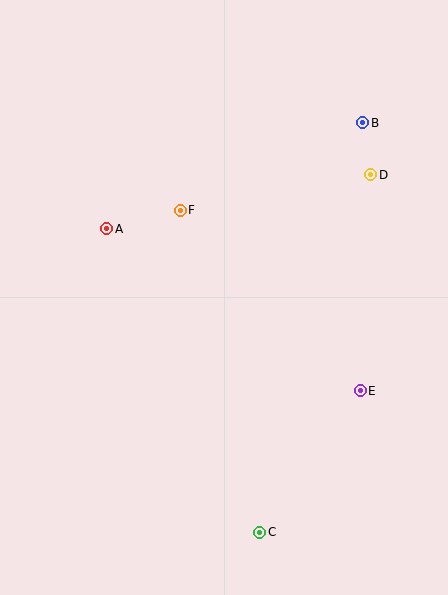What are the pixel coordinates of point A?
Point A is at (107, 229).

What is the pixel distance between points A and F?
The distance between A and F is 76 pixels.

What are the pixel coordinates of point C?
Point C is at (260, 532).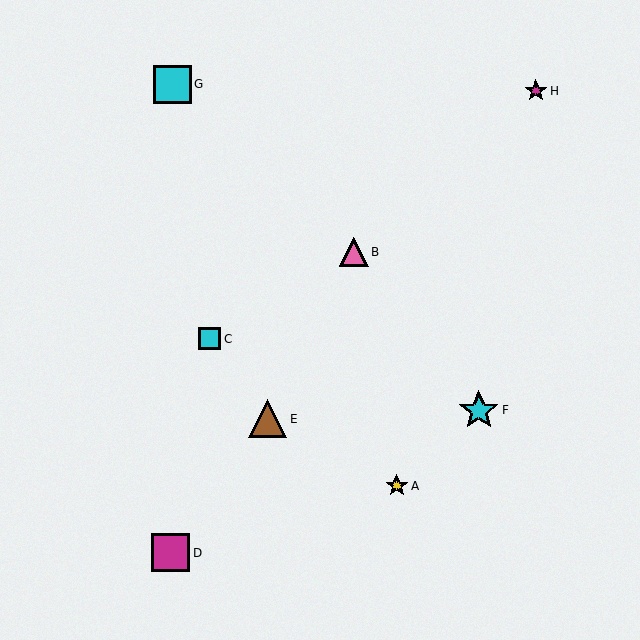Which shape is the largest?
The cyan star (labeled F) is the largest.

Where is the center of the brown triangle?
The center of the brown triangle is at (268, 419).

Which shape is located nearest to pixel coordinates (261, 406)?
The brown triangle (labeled E) at (268, 419) is nearest to that location.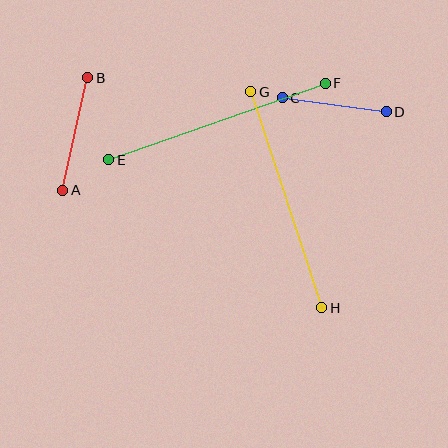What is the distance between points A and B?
The distance is approximately 115 pixels.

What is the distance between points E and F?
The distance is approximately 230 pixels.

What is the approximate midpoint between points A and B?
The midpoint is at approximately (75, 134) pixels.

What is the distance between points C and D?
The distance is approximately 105 pixels.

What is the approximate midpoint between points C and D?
The midpoint is at approximately (334, 105) pixels.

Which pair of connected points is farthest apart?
Points E and F are farthest apart.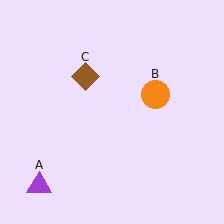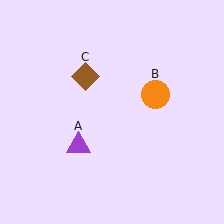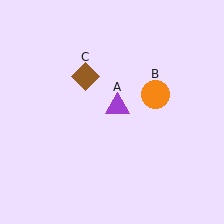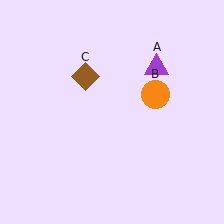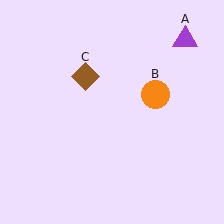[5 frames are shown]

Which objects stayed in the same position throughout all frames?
Orange circle (object B) and brown diamond (object C) remained stationary.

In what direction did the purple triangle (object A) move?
The purple triangle (object A) moved up and to the right.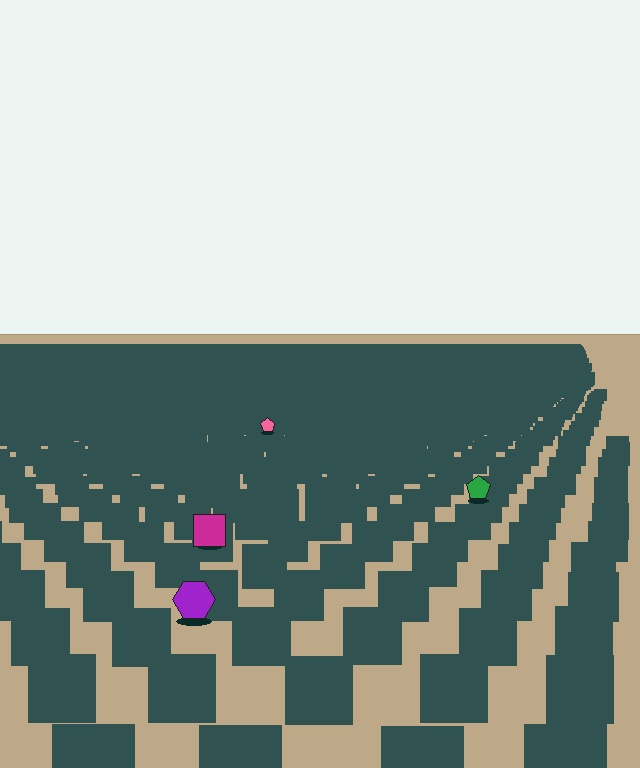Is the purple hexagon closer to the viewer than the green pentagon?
Yes. The purple hexagon is closer — you can tell from the texture gradient: the ground texture is coarser near it.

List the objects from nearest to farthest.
From nearest to farthest: the purple hexagon, the magenta square, the green pentagon, the pink pentagon.